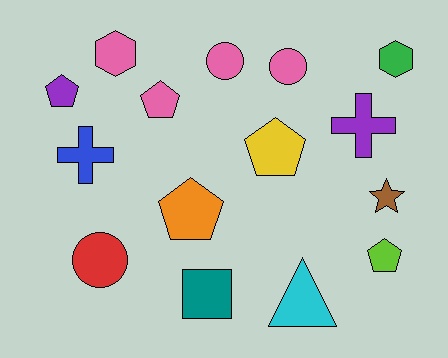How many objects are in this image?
There are 15 objects.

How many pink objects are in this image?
There are 4 pink objects.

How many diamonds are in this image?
There are no diamonds.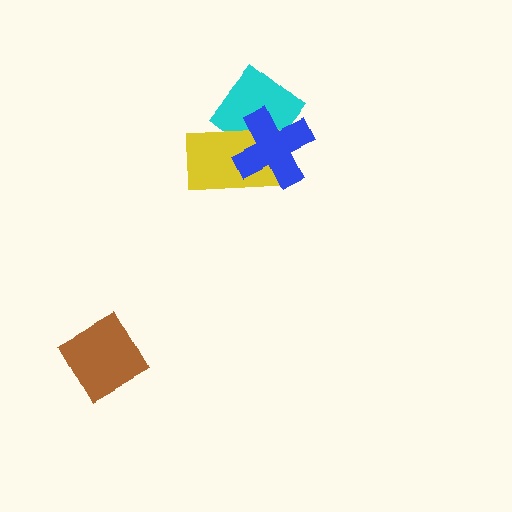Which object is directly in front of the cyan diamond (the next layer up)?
The yellow rectangle is directly in front of the cyan diamond.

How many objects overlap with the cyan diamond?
2 objects overlap with the cyan diamond.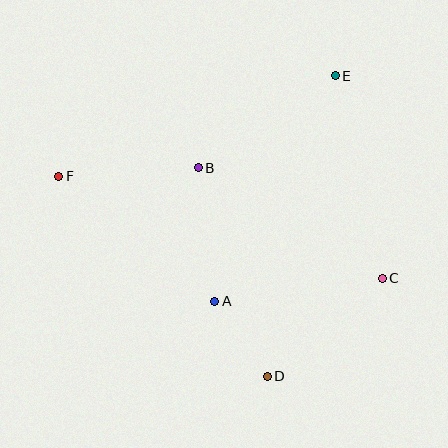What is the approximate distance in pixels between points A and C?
The distance between A and C is approximately 169 pixels.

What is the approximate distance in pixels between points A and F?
The distance between A and F is approximately 200 pixels.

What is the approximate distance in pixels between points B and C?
The distance between B and C is approximately 215 pixels.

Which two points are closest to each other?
Points A and D are closest to each other.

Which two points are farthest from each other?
Points C and F are farthest from each other.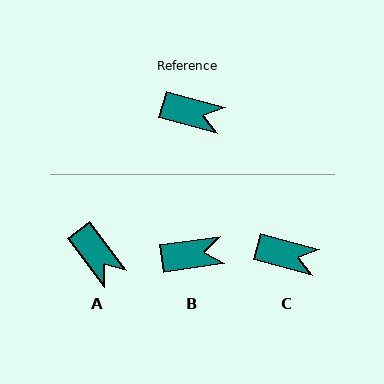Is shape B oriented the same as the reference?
No, it is off by about 23 degrees.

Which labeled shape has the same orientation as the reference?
C.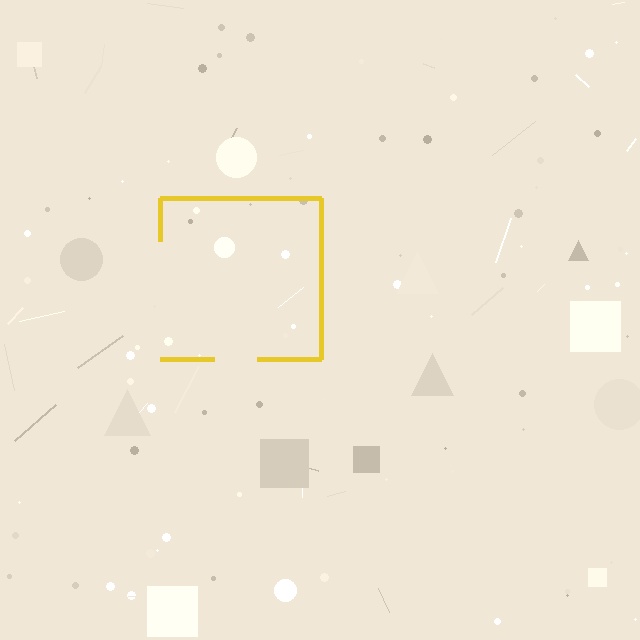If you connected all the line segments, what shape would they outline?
They would outline a square.